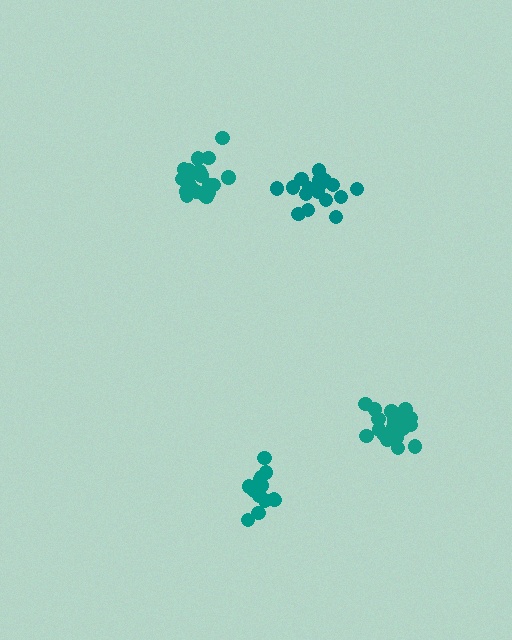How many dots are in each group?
Group 1: 20 dots, Group 2: 18 dots, Group 3: 19 dots, Group 4: 15 dots (72 total).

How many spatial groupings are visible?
There are 4 spatial groupings.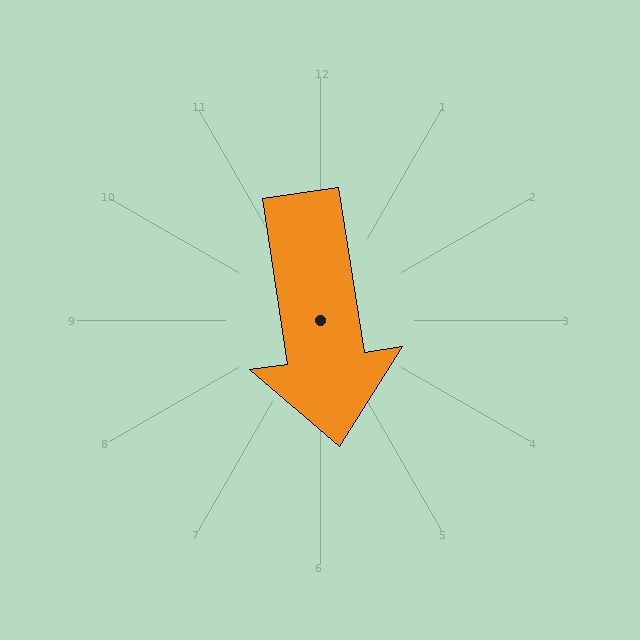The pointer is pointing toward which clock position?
Roughly 6 o'clock.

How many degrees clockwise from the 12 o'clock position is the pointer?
Approximately 171 degrees.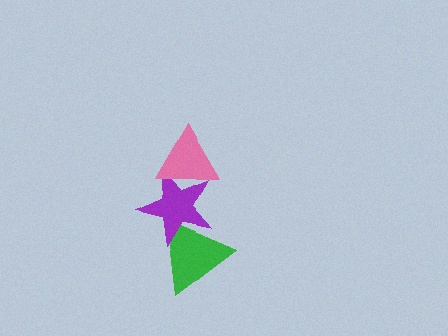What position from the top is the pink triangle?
The pink triangle is 1st from the top.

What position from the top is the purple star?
The purple star is 2nd from the top.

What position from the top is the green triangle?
The green triangle is 3rd from the top.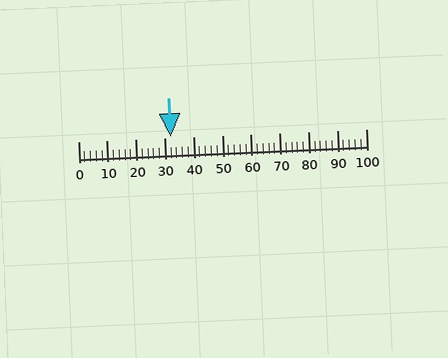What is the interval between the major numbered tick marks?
The major tick marks are spaced 10 units apart.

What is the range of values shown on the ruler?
The ruler shows values from 0 to 100.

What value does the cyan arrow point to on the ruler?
The cyan arrow points to approximately 32.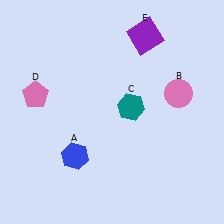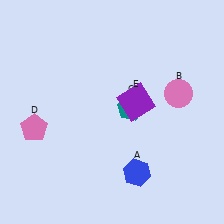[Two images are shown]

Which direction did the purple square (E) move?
The purple square (E) moved down.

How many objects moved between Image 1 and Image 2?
3 objects moved between the two images.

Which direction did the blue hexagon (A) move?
The blue hexagon (A) moved right.